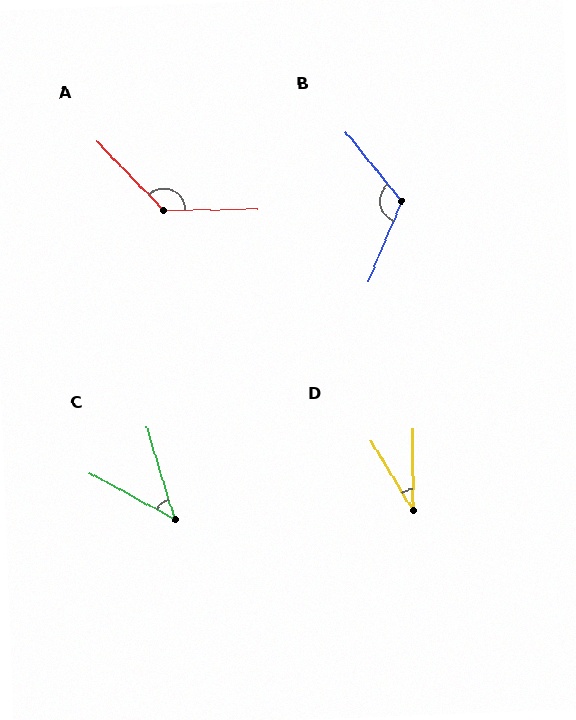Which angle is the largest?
A, at approximately 134 degrees.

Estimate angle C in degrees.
Approximately 45 degrees.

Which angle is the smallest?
D, at approximately 31 degrees.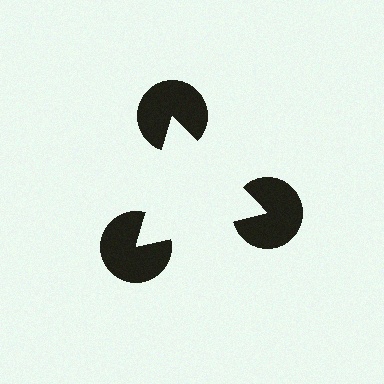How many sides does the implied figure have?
3 sides.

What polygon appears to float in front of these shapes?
An illusory triangle — its edges are inferred from the aligned wedge cuts in the pac-man discs, not physically drawn.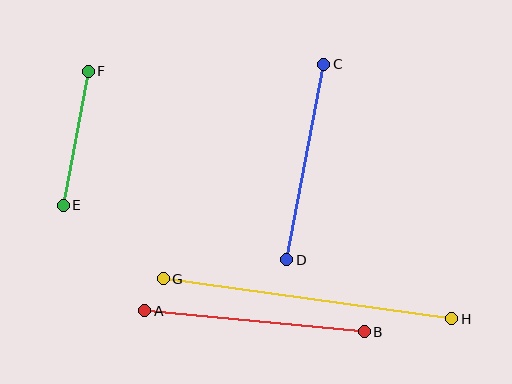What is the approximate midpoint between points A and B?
The midpoint is at approximately (254, 321) pixels.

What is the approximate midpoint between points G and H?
The midpoint is at approximately (308, 299) pixels.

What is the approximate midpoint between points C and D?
The midpoint is at approximately (305, 162) pixels.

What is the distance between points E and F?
The distance is approximately 137 pixels.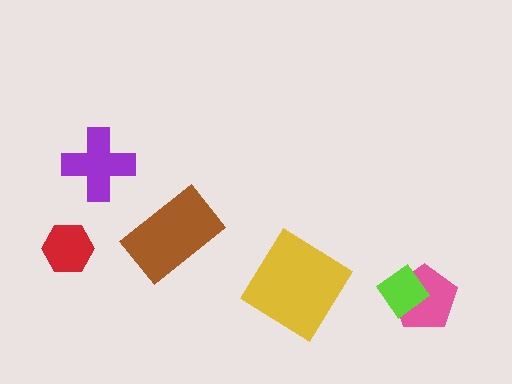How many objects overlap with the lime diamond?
1 object overlaps with the lime diamond.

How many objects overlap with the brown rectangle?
0 objects overlap with the brown rectangle.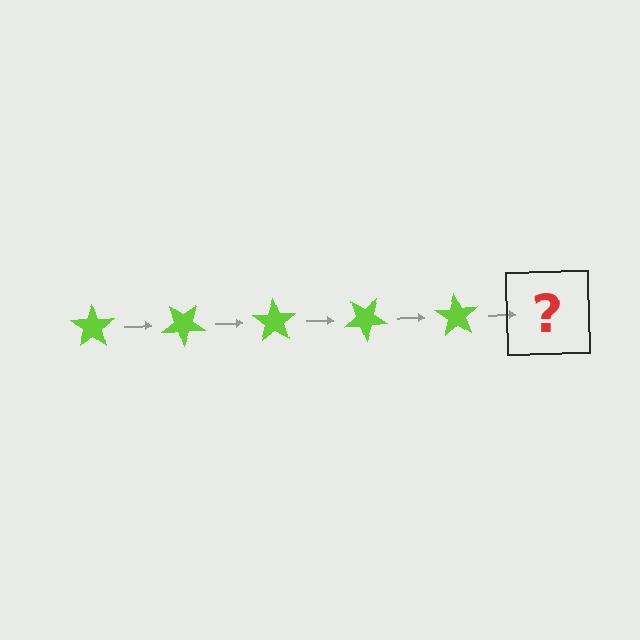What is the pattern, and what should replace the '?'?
The pattern is that the star rotates 35 degrees each step. The '?' should be a lime star rotated 175 degrees.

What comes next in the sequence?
The next element should be a lime star rotated 175 degrees.